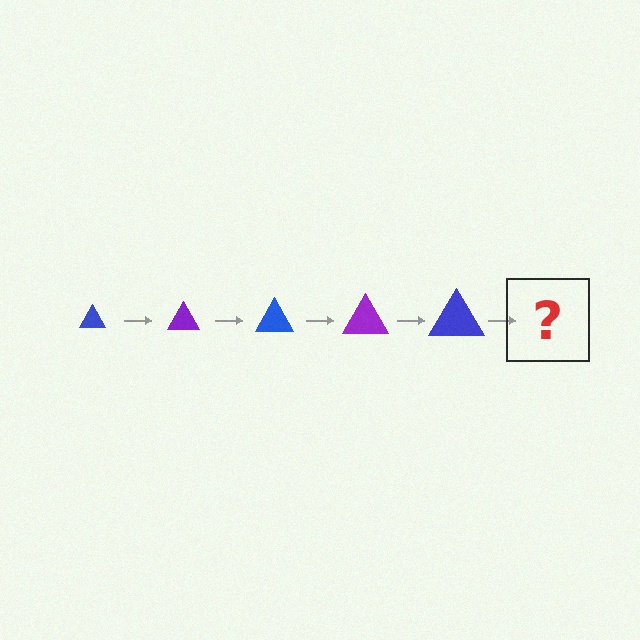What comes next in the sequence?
The next element should be a purple triangle, larger than the previous one.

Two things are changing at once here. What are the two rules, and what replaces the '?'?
The two rules are that the triangle grows larger each step and the color cycles through blue and purple. The '?' should be a purple triangle, larger than the previous one.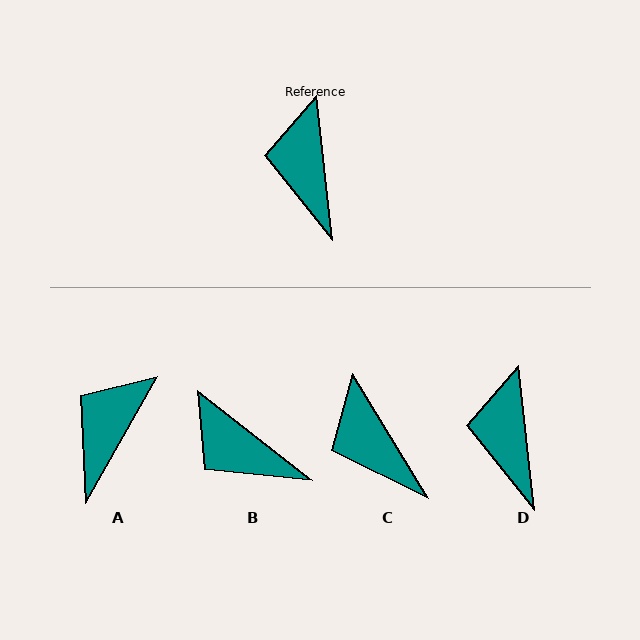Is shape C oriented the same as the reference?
No, it is off by about 25 degrees.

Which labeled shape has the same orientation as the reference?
D.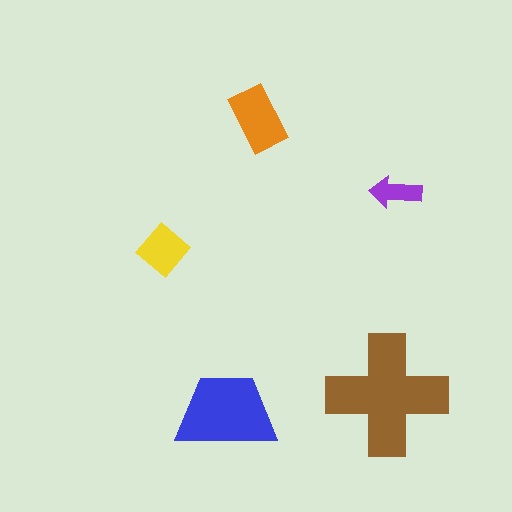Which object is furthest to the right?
The purple arrow is rightmost.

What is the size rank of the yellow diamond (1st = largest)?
4th.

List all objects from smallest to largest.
The purple arrow, the yellow diamond, the orange rectangle, the blue trapezoid, the brown cross.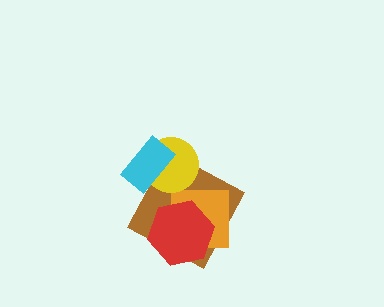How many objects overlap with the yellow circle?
2 objects overlap with the yellow circle.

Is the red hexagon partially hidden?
No, no other shape covers it.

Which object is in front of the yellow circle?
The cyan rectangle is in front of the yellow circle.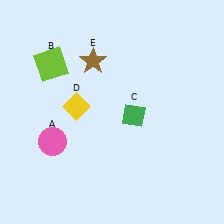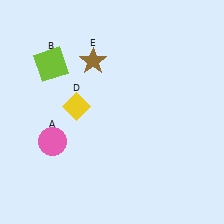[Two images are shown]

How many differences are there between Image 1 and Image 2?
There is 1 difference between the two images.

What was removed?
The green diamond (C) was removed in Image 2.